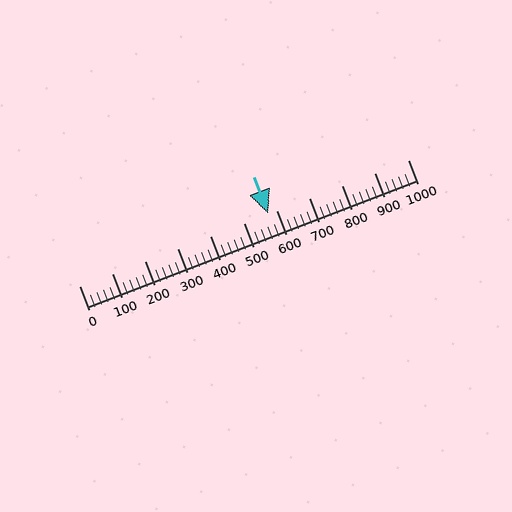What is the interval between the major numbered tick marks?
The major tick marks are spaced 100 units apart.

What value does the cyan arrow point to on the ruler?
The cyan arrow points to approximately 576.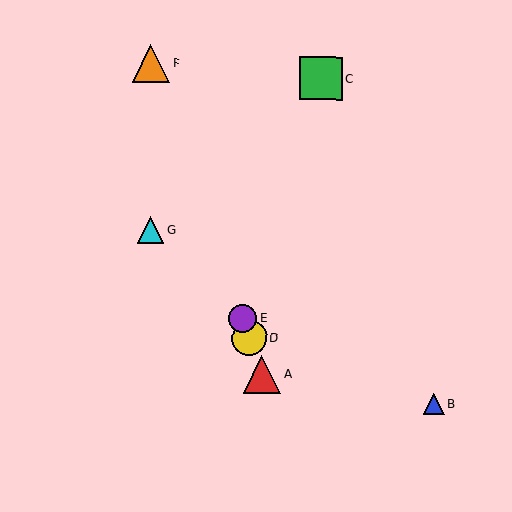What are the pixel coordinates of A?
Object A is at (262, 374).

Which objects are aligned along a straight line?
Objects A, D, E, F are aligned along a straight line.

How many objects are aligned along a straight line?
4 objects (A, D, E, F) are aligned along a straight line.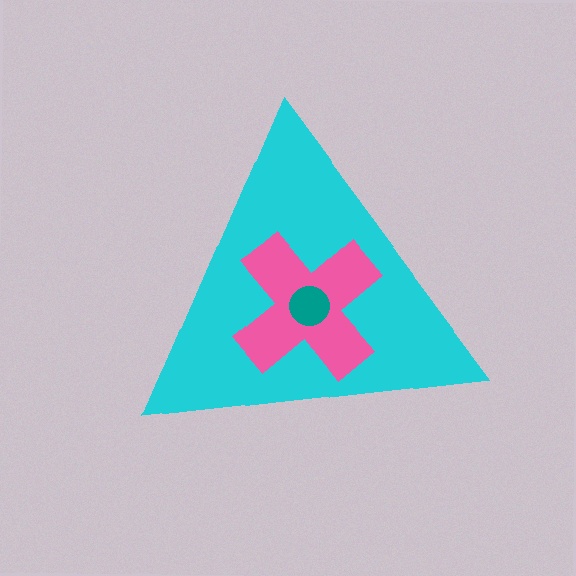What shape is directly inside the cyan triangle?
The pink cross.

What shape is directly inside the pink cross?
The teal circle.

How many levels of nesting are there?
3.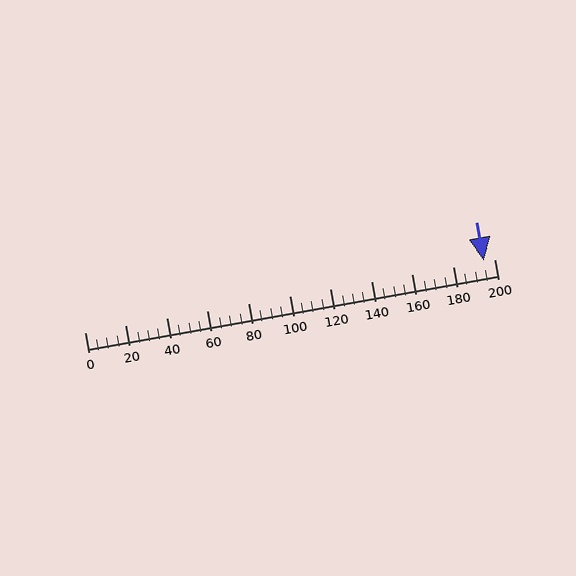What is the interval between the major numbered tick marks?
The major tick marks are spaced 20 units apart.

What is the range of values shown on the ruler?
The ruler shows values from 0 to 200.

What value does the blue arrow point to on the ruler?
The blue arrow points to approximately 195.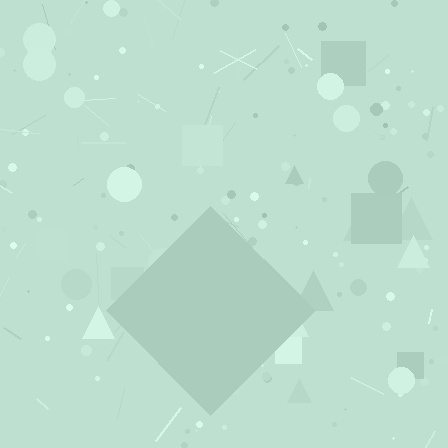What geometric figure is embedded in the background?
A diamond is embedded in the background.